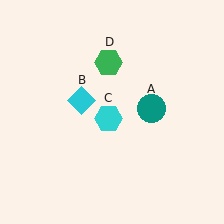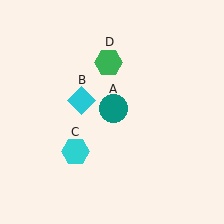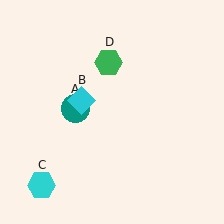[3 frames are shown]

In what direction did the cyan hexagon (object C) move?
The cyan hexagon (object C) moved down and to the left.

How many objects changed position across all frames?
2 objects changed position: teal circle (object A), cyan hexagon (object C).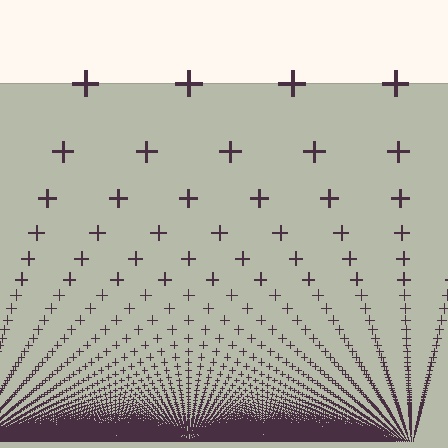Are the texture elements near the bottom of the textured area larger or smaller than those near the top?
Smaller. The gradient is inverted — elements near the bottom are smaller and denser.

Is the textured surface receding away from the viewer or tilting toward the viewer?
The surface appears to tilt toward the viewer. Texture elements get larger and sparser toward the top.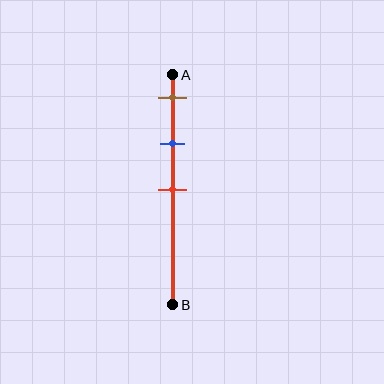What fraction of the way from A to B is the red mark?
The red mark is approximately 50% (0.5) of the way from A to B.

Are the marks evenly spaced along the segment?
Yes, the marks are approximately evenly spaced.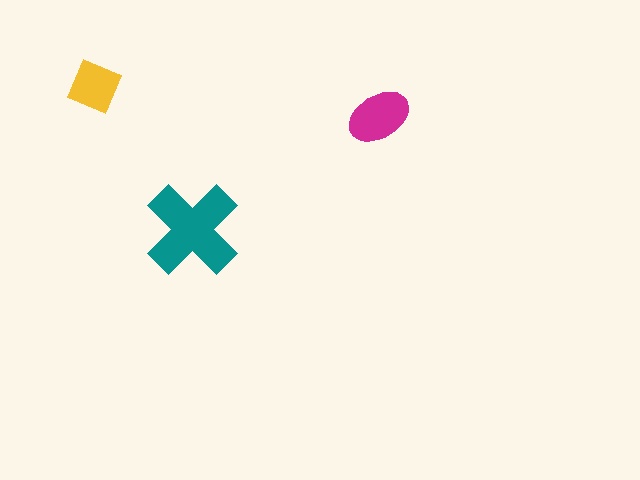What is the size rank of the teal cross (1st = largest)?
1st.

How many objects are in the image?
There are 3 objects in the image.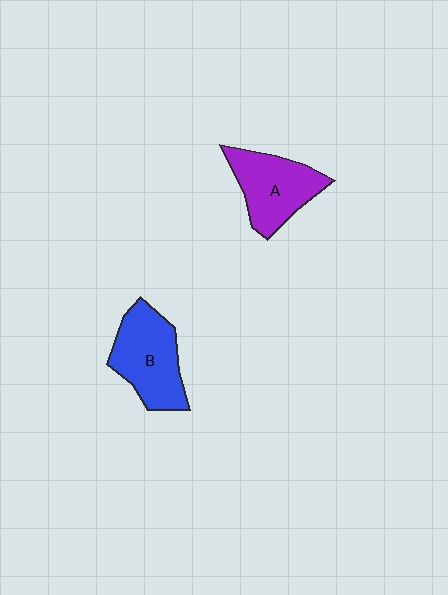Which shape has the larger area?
Shape B (blue).